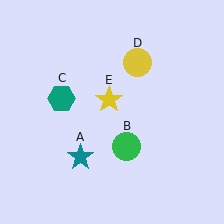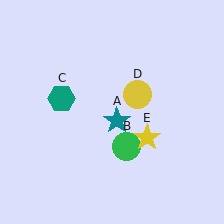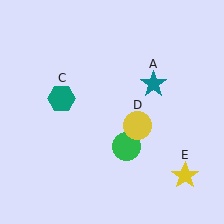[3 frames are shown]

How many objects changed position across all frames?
3 objects changed position: teal star (object A), yellow circle (object D), yellow star (object E).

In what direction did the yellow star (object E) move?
The yellow star (object E) moved down and to the right.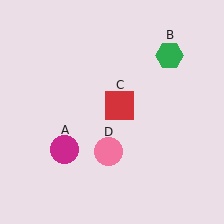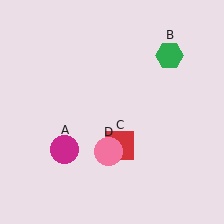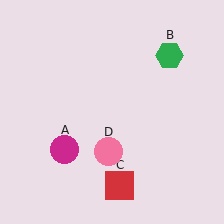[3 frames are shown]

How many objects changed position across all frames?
1 object changed position: red square (object C).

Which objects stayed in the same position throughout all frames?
Magenta circle (object A) and green hexagon (object B) and pink circle (object D) remained stationary.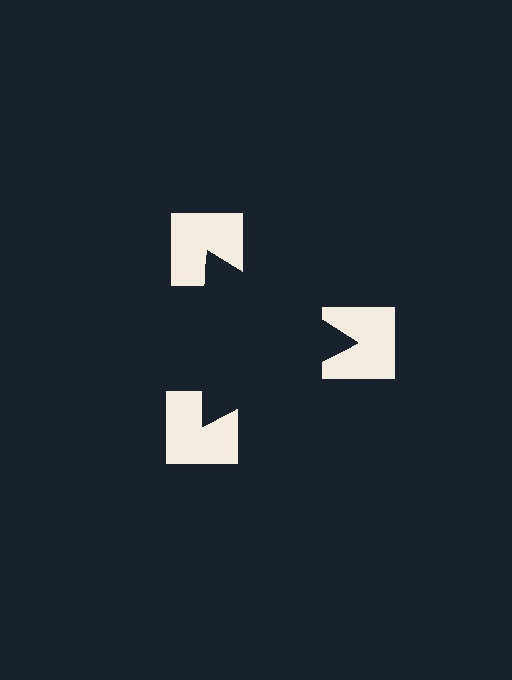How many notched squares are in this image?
There are 3 — one at each vertex of the illusory triangle.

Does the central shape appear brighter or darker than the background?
It typically appears slightly darker than the background, even though no actual brightness change is drawn.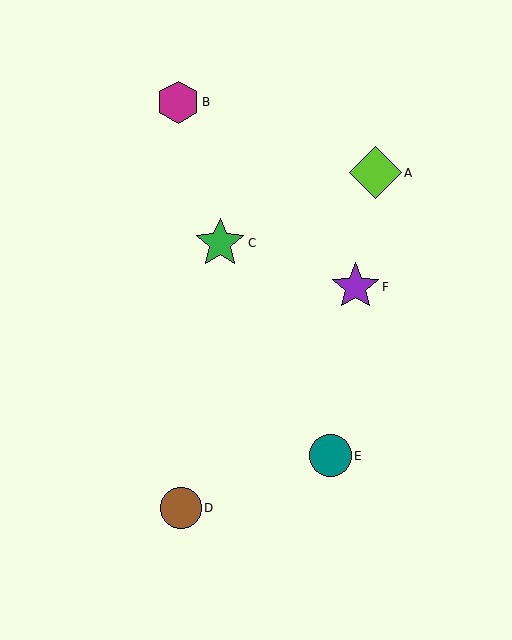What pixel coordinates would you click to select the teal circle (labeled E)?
Click at (330, 456) to select the teal circle E.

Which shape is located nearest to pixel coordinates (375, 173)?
The lime diamond (labeled A) at (375, 173) is nearest to that location.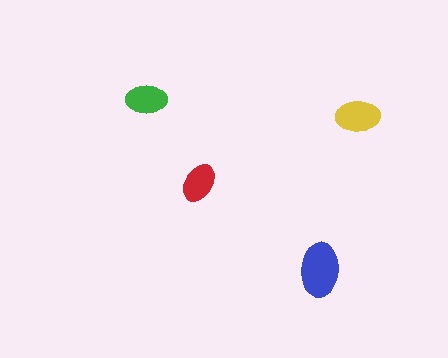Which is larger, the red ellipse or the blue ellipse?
The blue one.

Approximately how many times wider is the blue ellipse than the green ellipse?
About 1.5 times wider.